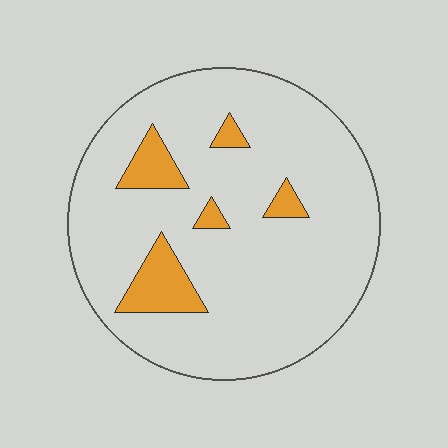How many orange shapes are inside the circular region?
5.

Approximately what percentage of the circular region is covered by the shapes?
Approximately 10%.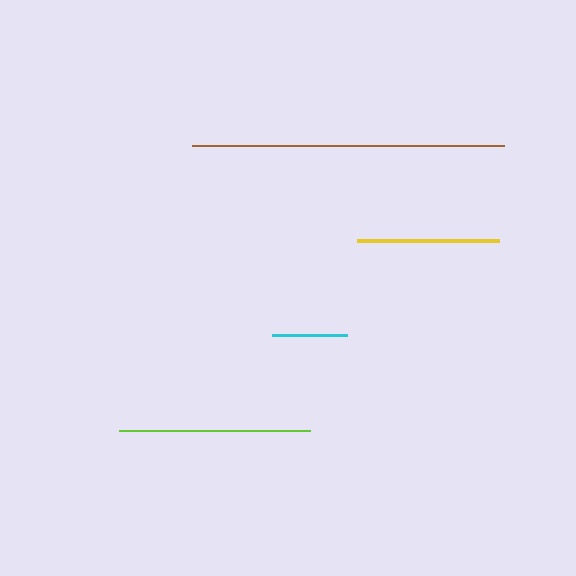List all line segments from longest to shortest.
From longest to shortest: brown, lime, yellow, cyan.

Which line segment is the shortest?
The cyan line is the shortest at approximately 76 pixels.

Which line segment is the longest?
The brown line is the longest at approximately 312 pixels.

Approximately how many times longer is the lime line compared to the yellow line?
The lime line is approximately 1.3 times the length of the yellow line.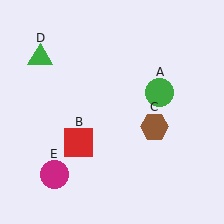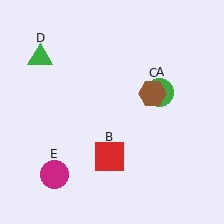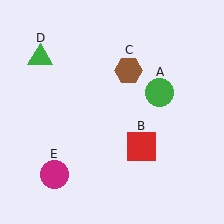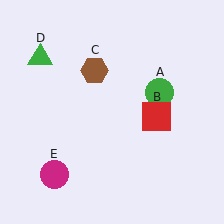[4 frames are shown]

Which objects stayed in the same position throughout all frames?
Green circle (object A) and green triangle (object D) and magenta circle (object E) remained stationary.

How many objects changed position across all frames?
2 objects changed position: red square (object B), brown hexagon (object C).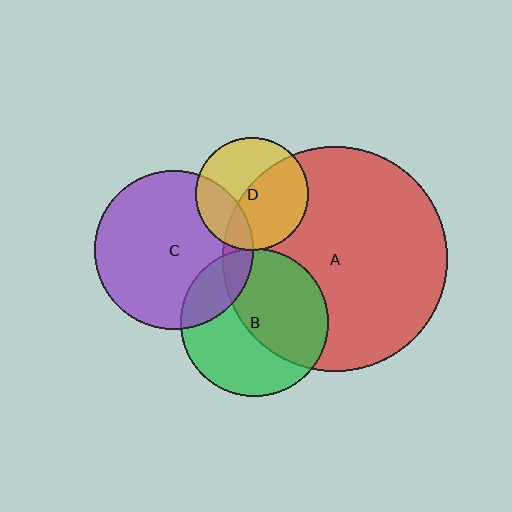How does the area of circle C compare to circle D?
Approximately 2.0 times.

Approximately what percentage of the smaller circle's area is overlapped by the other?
Approximately 50%.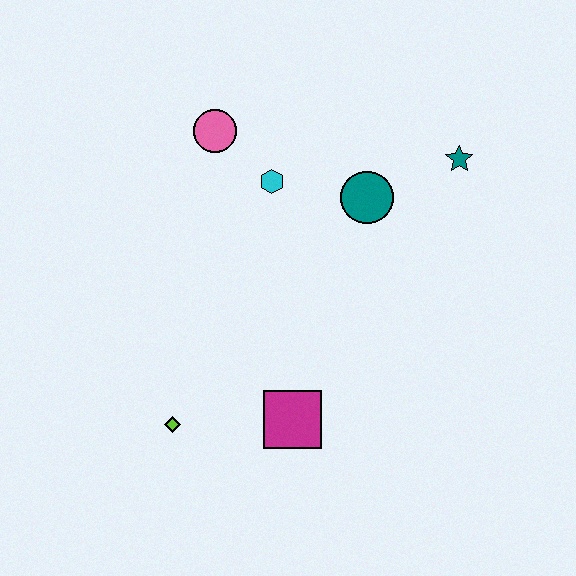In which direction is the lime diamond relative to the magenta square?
The lime diamond is to the left of the magenta square.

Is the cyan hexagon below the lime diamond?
No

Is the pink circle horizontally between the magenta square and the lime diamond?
Yes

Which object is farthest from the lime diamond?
The teal star is farthest from the lime diamond.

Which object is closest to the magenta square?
The lime diamond is closest to the magenta square.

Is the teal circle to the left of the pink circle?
No